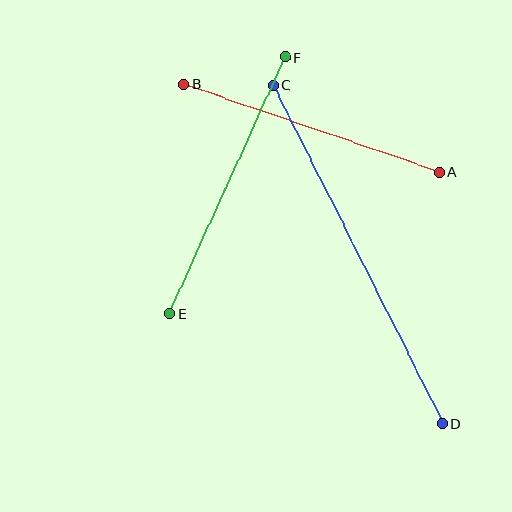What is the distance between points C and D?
The distance is approximately 378 pixels.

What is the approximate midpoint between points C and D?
The midpoint is at approximately (358, 255) pixels.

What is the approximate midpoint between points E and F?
The midpoint is at approximately (228, 185) pixels.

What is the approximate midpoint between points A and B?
The midpoint is at approximately (312, 128) pixels.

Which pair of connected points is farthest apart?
Points C and D are farthest apart.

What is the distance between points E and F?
The distance is approximately 281 pixels.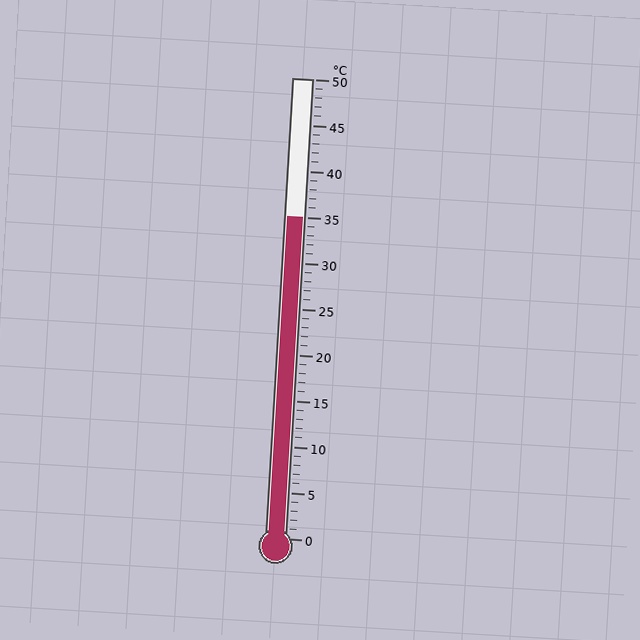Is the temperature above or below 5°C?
The temperature is above 5°C.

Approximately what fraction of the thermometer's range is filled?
The thermometer is filled to approximately 70% of its range.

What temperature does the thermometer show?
The thermometer shows approximately 35°C.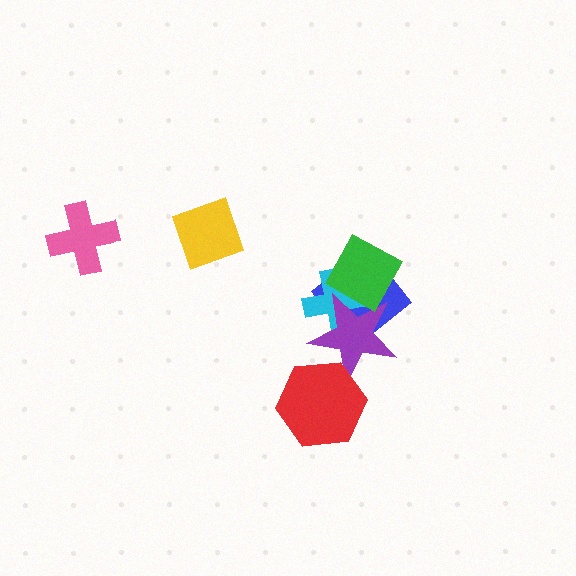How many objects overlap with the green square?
3 objects overlap with the green square.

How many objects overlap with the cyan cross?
3 objects overlap with the cyan cross.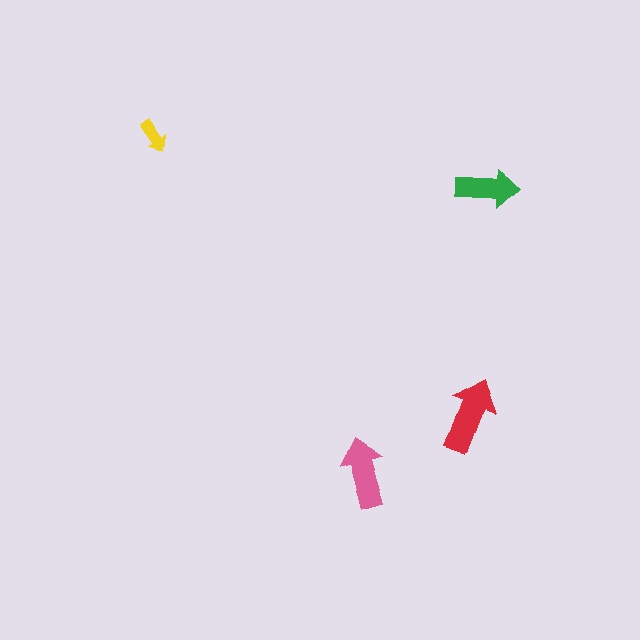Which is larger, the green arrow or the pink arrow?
The pink one.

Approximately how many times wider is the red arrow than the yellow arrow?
About 2 times wider.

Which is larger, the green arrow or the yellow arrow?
The green one.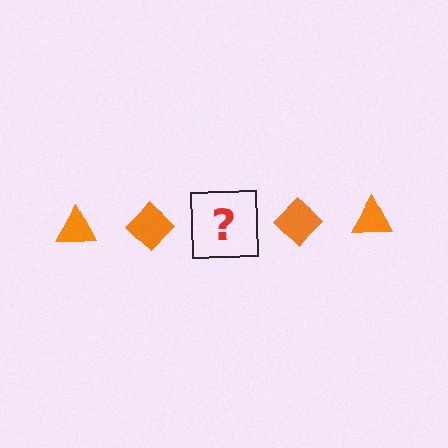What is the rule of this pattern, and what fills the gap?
The rule is that the pattern cycles through triangle, diamond shapes in orange. The gap should be filled with an orange triangle.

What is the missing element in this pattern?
The missing element is an orange triangle.